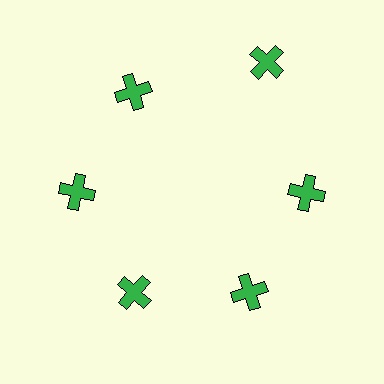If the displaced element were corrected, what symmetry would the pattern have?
It would have 6-fold rotational symmetry — the pattern would map onto itself every 60 degrees.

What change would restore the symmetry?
The symmetry would be restored by moving it inward, back onto the ring so that all 6 crosses sit at equal angles and equal distance from the center.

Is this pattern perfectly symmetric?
No. The 6 green crosses are arranged in a ring, but one element near the 1 o'clock position is pushed outward from the center, breaking the 6-fold rotational symmetry.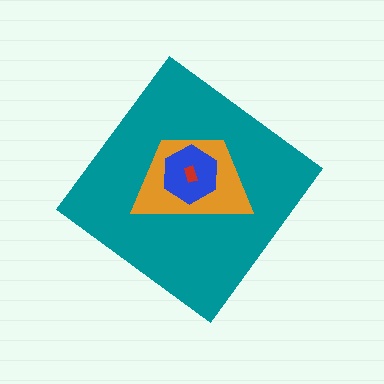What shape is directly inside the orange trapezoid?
The blue hexagon.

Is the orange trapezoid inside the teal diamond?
Yes.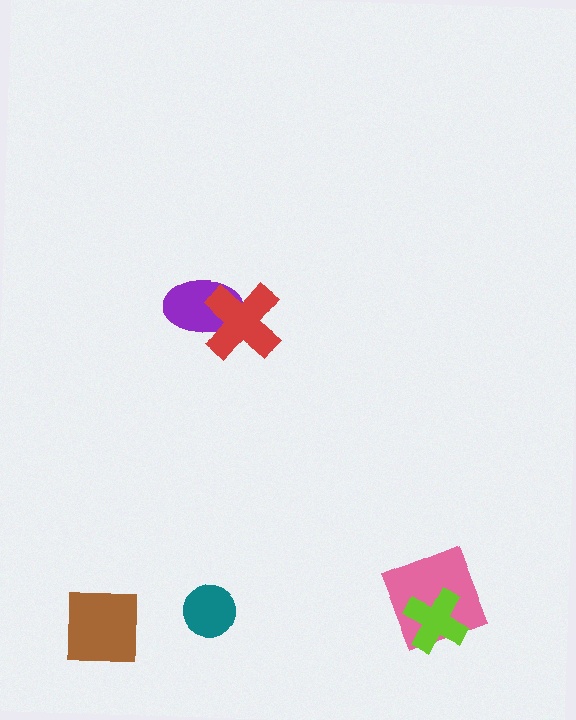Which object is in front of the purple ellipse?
The red cross is in front of the purple ellipse.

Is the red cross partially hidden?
No, no other shape covers it.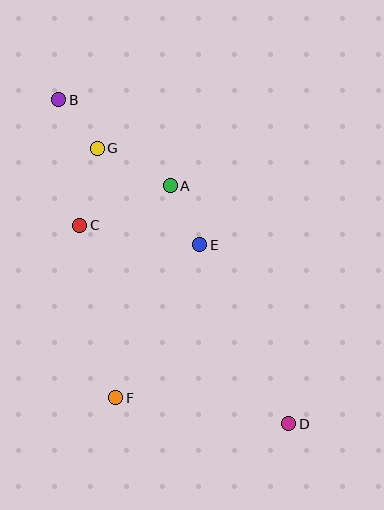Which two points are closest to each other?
Points B and G are closest to each other.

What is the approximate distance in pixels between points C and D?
The distance between C and D is approximately 288 pixels.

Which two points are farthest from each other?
Points B and D are farthest from each other.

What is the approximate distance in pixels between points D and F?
The distance between D and F is approximately 175 pixels.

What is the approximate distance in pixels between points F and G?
The distance between F and G is approximately 250 pixels.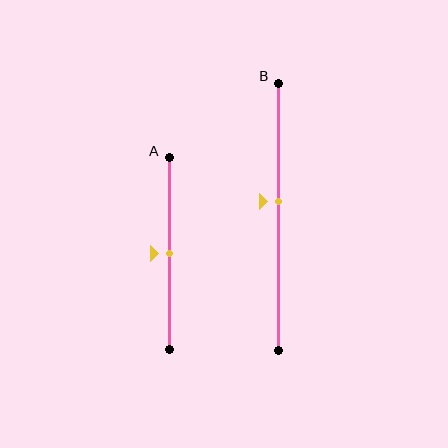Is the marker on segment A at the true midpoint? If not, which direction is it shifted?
Yes, the marker on segment A is at the true midpoint.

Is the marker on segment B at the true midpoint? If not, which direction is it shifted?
No, the marker on segment B is shifted upward by about 6% of the segment length.